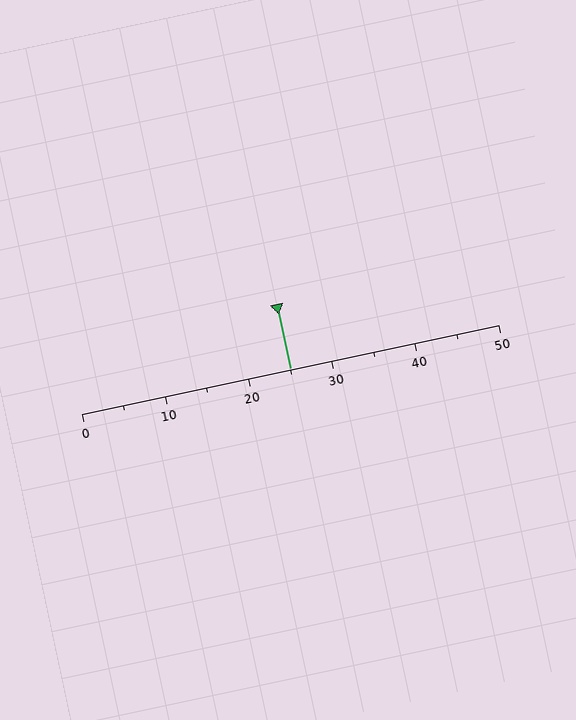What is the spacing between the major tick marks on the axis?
The major ticks are spaced 10 apart.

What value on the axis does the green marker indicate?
The marker indicates approximately 25.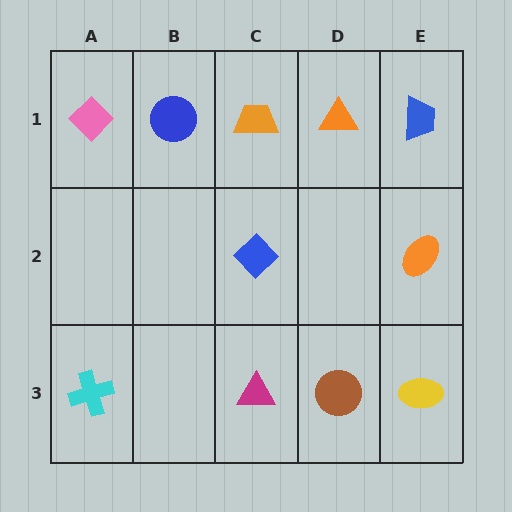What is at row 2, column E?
An orange ellipse.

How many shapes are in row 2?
2 shapes.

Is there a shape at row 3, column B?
No, that cell is empty.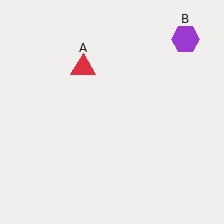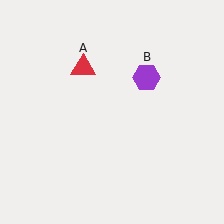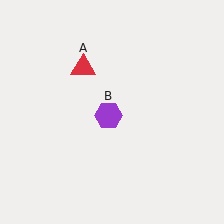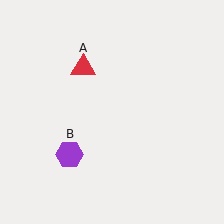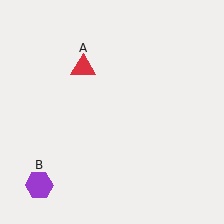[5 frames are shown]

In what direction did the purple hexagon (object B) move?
The purple hexagon (object B) moved down and to the left.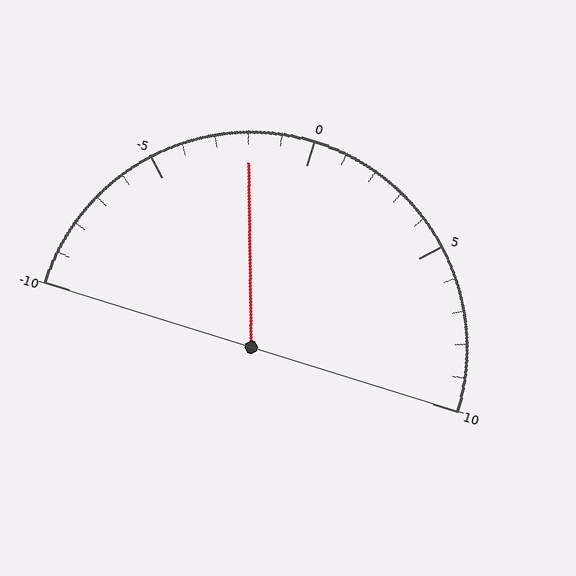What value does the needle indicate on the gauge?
The needle indicates approximately -2.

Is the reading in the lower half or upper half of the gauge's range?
The reading is in the lower half of the range (-10 to 10).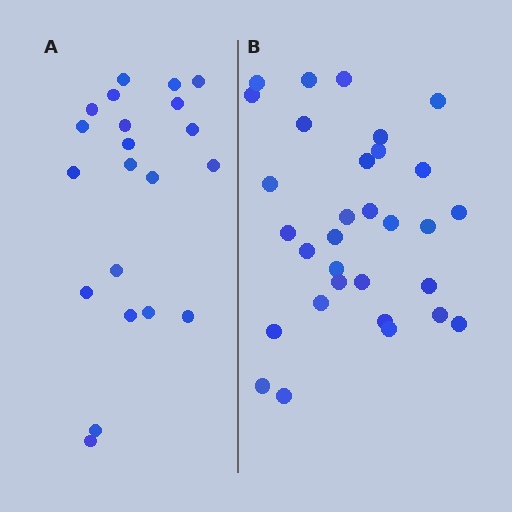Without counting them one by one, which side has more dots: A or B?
Region B (the right region) has more dots.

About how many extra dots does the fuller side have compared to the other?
Region B has roughly 10 or so more dots than region A.